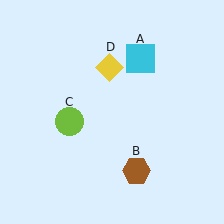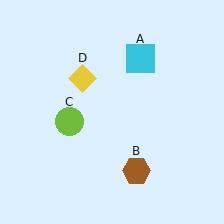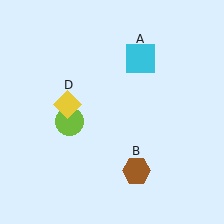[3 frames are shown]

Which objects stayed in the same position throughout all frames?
Cyan square (object A) and brown hexagon (object B) and lime circle (object C) remained stationary.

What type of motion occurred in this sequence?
The yellow diamond (object D) rotated counterclockwise around the center of the scene.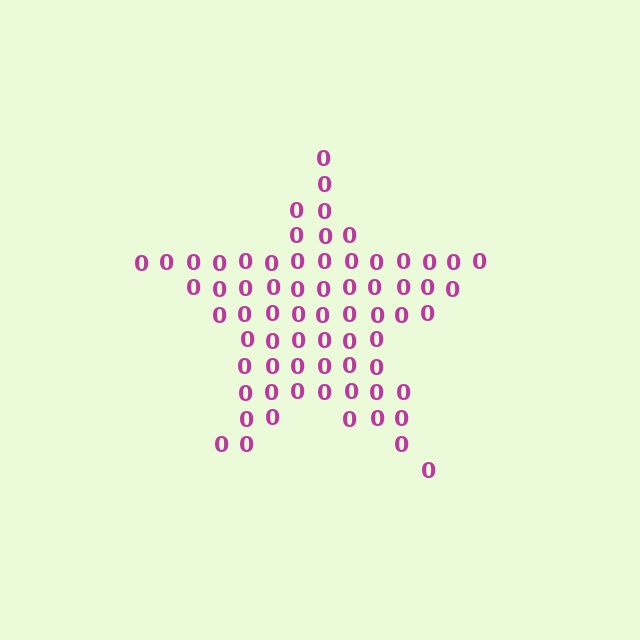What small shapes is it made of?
It is made of small digit 0's.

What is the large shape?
The large shape is a star.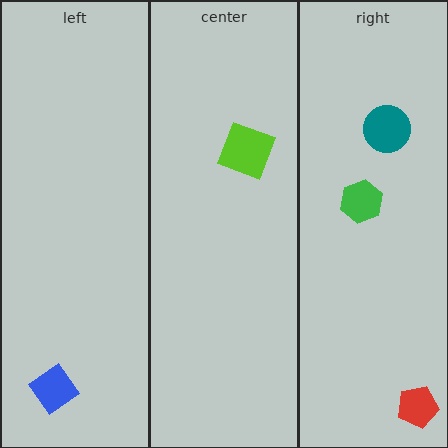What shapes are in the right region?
The teal circle, the red pentagon, the green hexagon.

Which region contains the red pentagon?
The right region.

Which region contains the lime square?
The center region.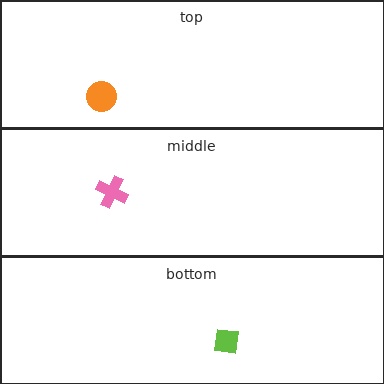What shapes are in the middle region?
The pink cross.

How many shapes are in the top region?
1.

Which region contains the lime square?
The bottom region.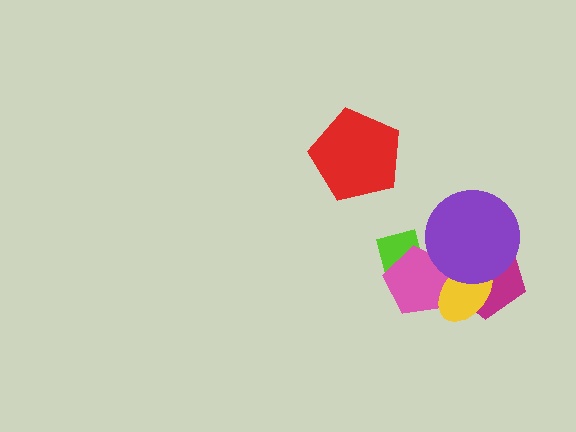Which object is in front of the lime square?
The pink pentagon is in front of the lime square.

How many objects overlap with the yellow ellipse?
3 objects overlap with the yellow ellipse.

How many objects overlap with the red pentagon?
0 objects overlap with the red pentagon.